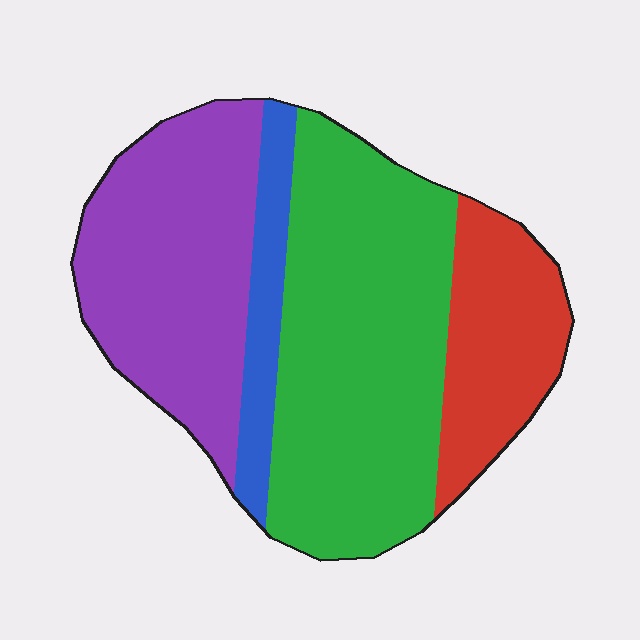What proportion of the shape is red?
Red covers about 15% of the shape.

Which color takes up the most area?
Green, at roughly 45%.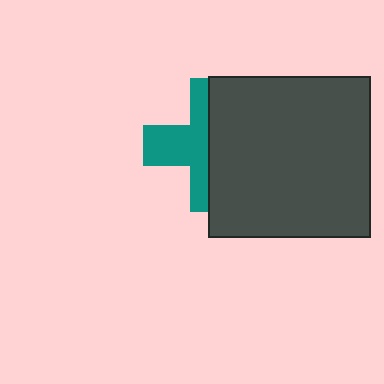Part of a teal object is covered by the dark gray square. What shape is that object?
It is a cross.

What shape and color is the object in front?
The object in front is a dark gray square.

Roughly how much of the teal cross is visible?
About half of it is visible (roughly 46%).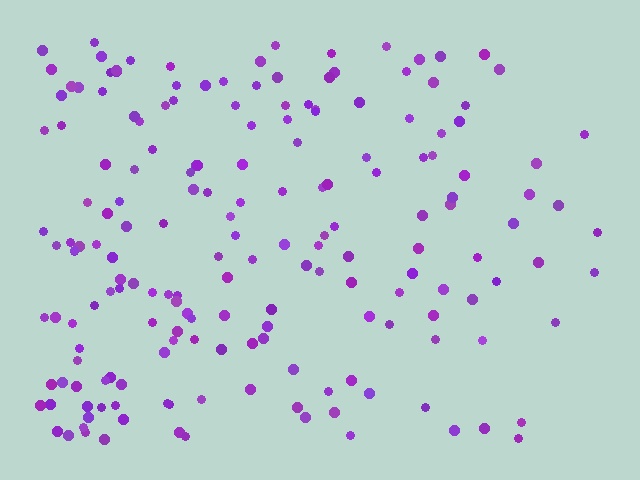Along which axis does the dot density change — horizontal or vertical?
Horizontal.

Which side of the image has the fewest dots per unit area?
The right.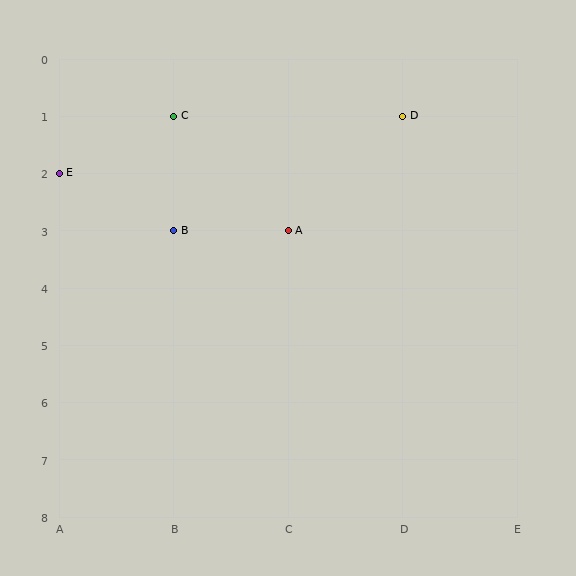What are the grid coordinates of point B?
Point B is at grid coordinates (B, 3).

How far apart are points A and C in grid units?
Points A and C are 1 column and 2 rows apart (about 2.2 grid units diagonally).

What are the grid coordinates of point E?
Point E is at grid coordinates (A, 2).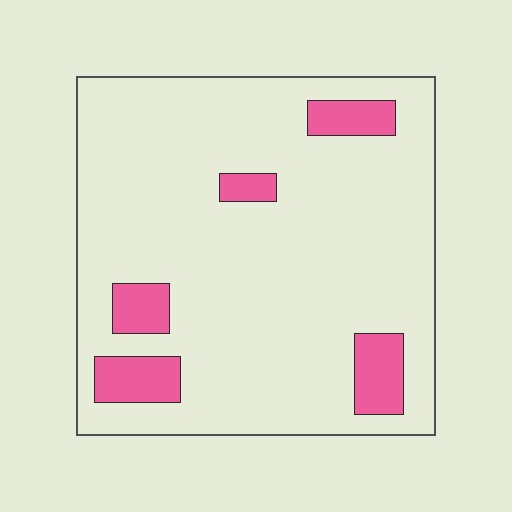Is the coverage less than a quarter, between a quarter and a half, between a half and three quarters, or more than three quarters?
Less than a quarter.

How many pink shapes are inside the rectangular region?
5.